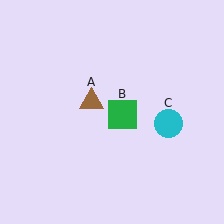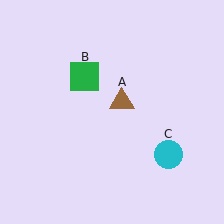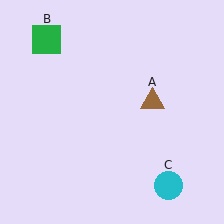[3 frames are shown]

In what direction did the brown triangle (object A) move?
The brown triangle (object A) moved right.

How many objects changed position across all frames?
3 objects changed position: brown triangle (object A), green square (object B), cyan circle (object C).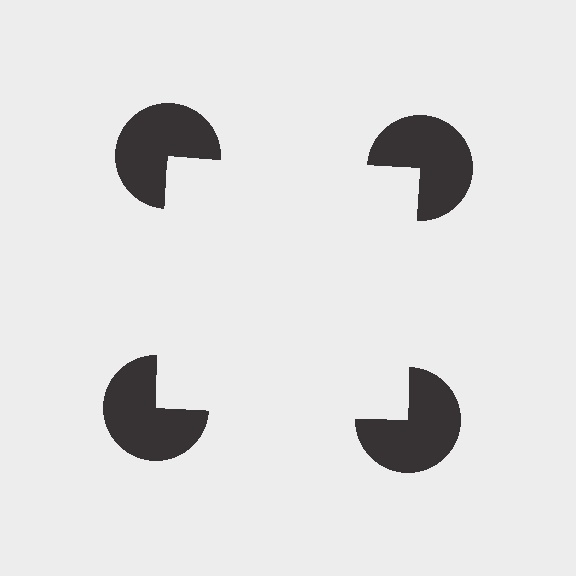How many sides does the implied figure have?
4 sides.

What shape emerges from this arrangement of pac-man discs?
An illusory square — its edges are inferred from the aligned wedge cuts in the pac-man discs, not physically drawn.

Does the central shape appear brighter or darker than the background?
It typically appears slightly brighter than the background, even though no actual brightness change is drawn.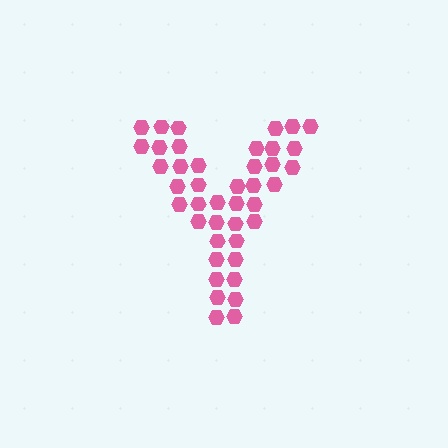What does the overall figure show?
The overall figure shows the letter Y.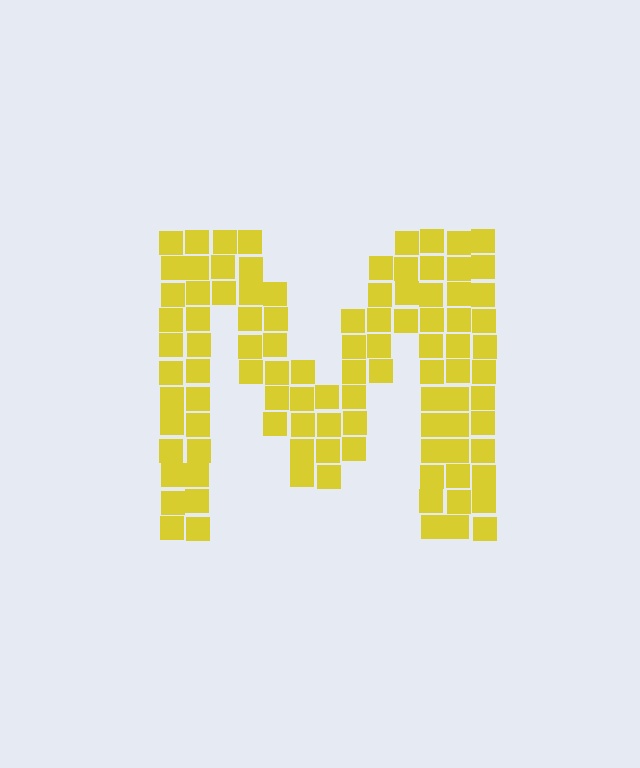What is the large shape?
The large shape is the letter M.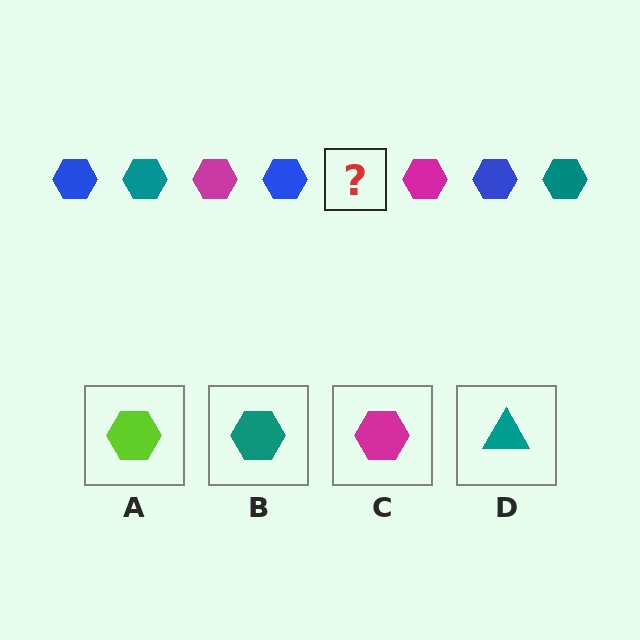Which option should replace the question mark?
Option B.